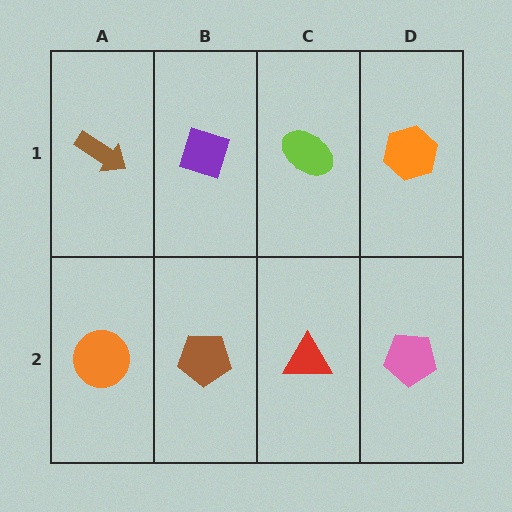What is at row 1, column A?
A brown arrow.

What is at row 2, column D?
A pink pentagon.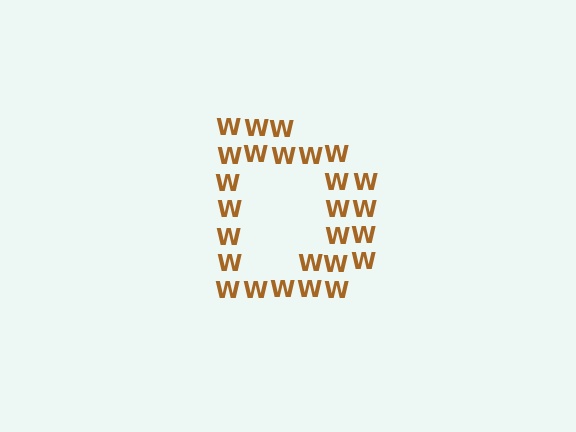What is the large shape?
The large shape is the letter D.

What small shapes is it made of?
It is made of small letter W's.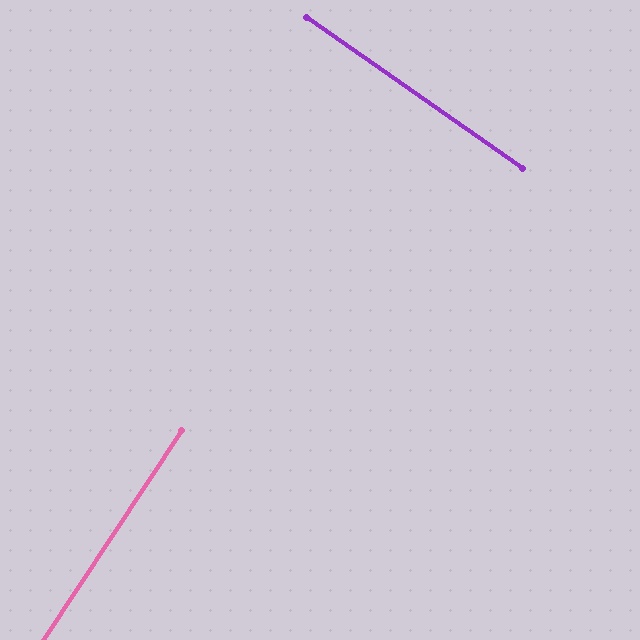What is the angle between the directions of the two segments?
Approximately 89 degrees.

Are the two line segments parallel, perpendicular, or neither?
Perpendicular — they meet at approximately 89°.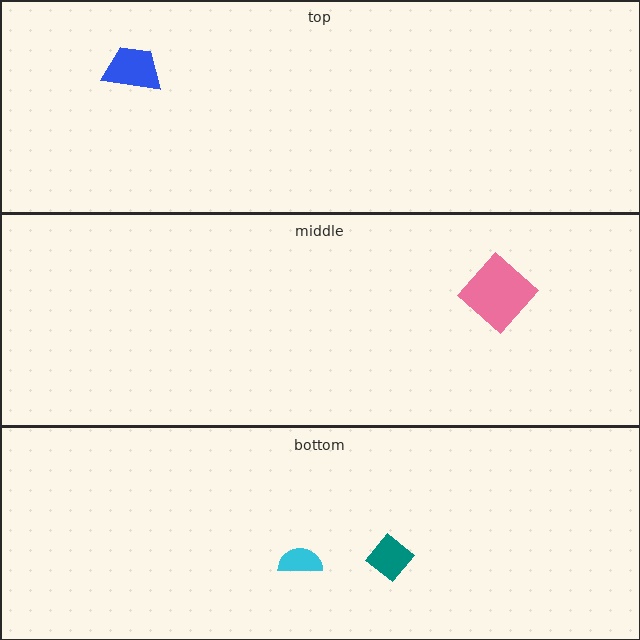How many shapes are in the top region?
1.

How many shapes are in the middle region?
1.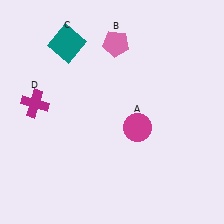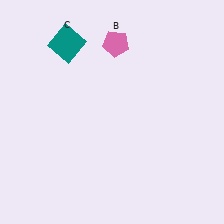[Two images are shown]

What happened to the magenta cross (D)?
The magenta cross (D) was removed in Image 2. It was in the top-left area of Image 1.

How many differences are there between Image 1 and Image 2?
There are 2 differences between the two images.